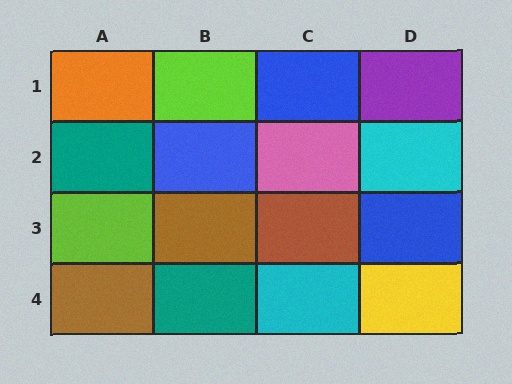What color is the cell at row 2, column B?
Blue.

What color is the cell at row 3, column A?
Lime.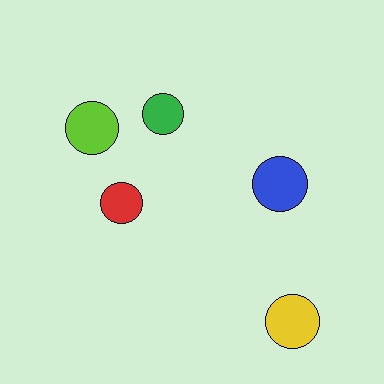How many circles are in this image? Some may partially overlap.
There are 5 circles.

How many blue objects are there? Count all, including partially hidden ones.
There is 1 blue object.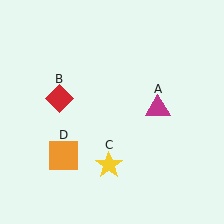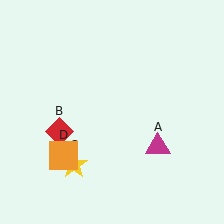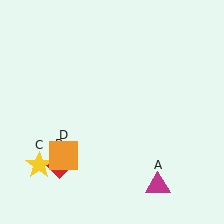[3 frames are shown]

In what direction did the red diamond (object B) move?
The red diamond (object B) moved down.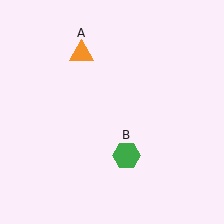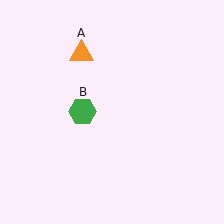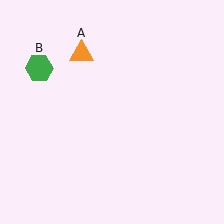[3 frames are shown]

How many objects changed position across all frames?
1 object changed position: green hexagon (object B).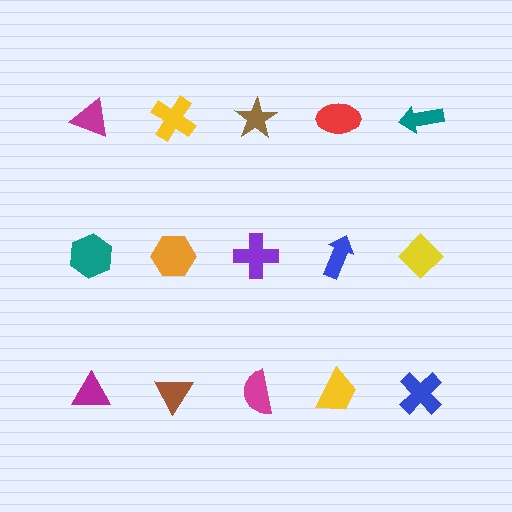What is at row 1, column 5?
A teal arrow.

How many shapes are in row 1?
5 shapes.